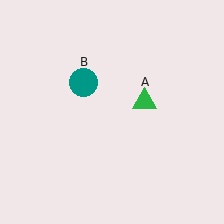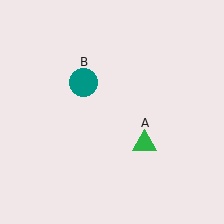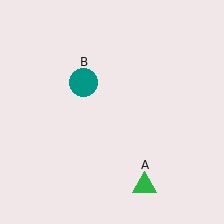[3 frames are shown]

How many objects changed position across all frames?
1 object changed position: green triangle (object A).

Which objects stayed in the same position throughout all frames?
Teal circle (object B) remained stationary.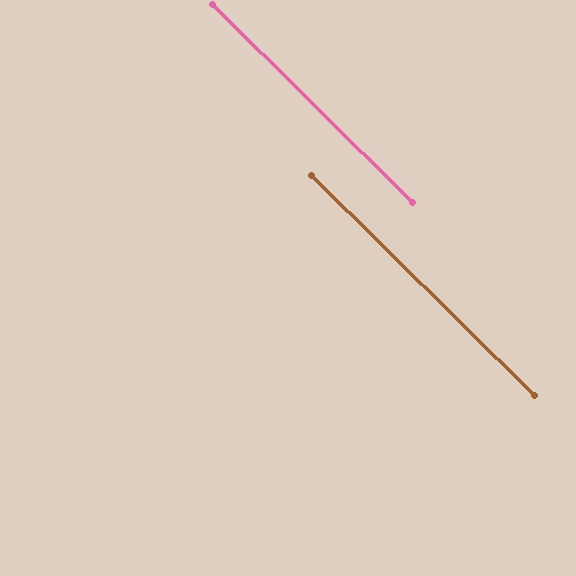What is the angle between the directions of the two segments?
Approximately 0 degrees.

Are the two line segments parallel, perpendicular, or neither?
Parallel — their directions differ by only 0.2°.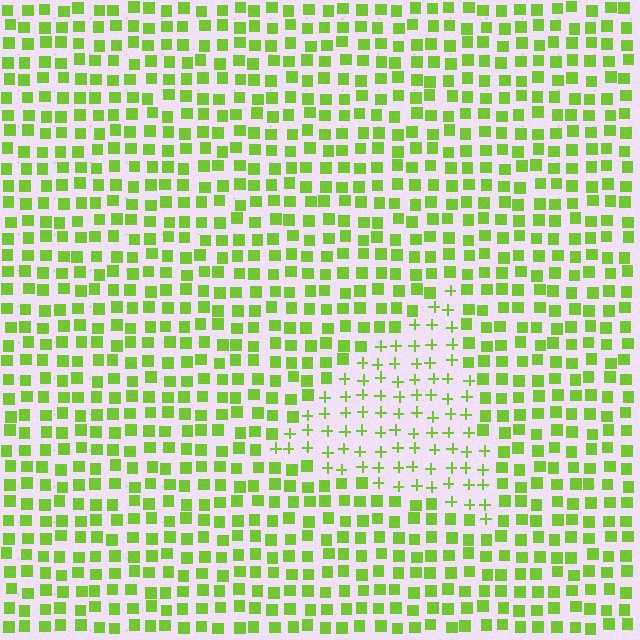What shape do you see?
I see a triangle.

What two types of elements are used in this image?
The image uses plus signs inside the triangle region and squares outside it.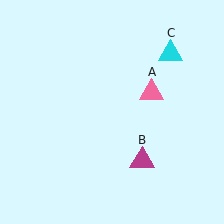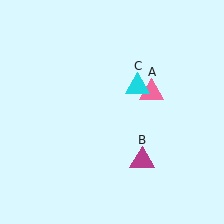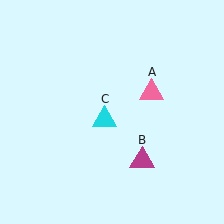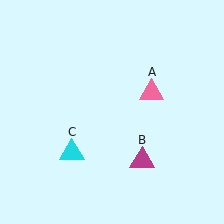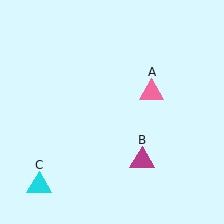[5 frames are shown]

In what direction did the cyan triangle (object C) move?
The cyan triangle (object C) moved down and to the left.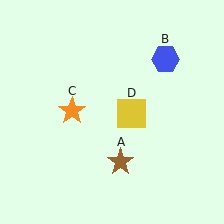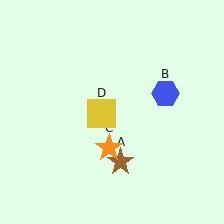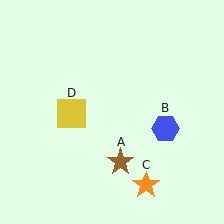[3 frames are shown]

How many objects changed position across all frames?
3 objects changed position: blue hexagon (object B), orange star (object C), yellow square (object D).